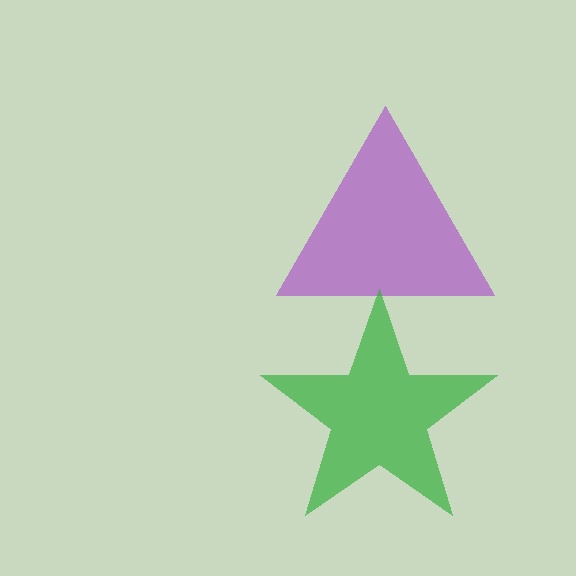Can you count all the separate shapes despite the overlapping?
Yes, there are 2 separate shapes.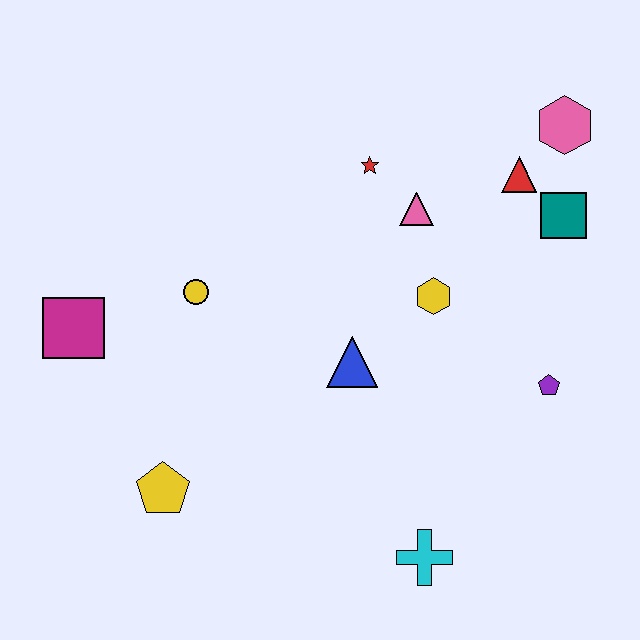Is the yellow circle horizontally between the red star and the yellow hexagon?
No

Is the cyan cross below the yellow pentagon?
Yes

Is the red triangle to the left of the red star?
No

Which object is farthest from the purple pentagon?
The magenta square is farthest from the purple pentagon.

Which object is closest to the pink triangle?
The red star is closest to the pink triangle.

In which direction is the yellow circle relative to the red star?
The yellow circle is to the left of the red star.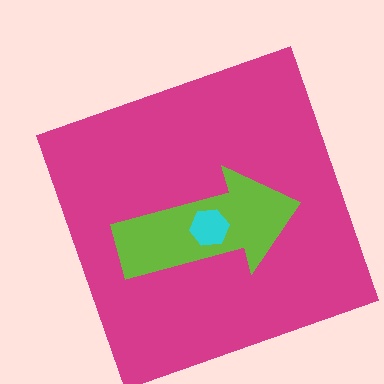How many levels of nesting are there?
3.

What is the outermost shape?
The magenta square.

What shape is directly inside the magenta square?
The lime arrow.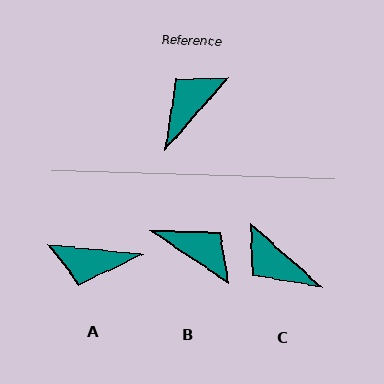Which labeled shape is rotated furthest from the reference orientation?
A, about 125 degrees away.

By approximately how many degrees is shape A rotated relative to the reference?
Approximately 125 degrees counter-clockwise.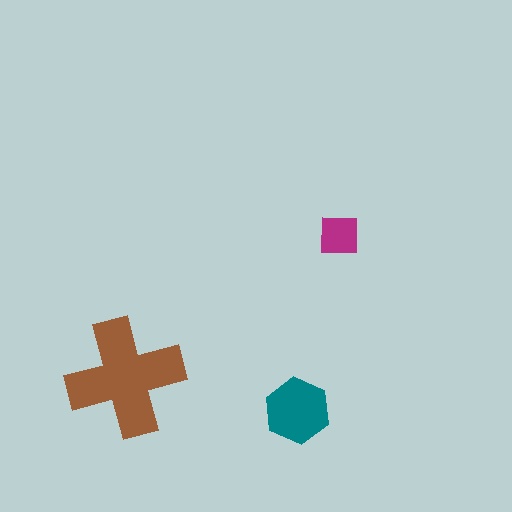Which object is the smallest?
The magenta square.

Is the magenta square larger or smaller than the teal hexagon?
Smaller.